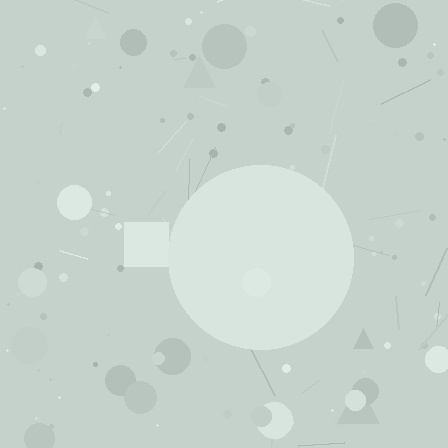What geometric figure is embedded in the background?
A circle is embedded in the background.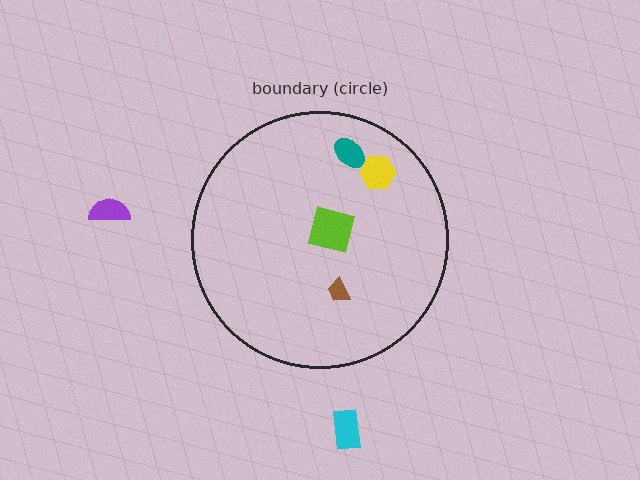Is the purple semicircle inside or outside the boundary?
Outside.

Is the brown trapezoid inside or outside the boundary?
Inside.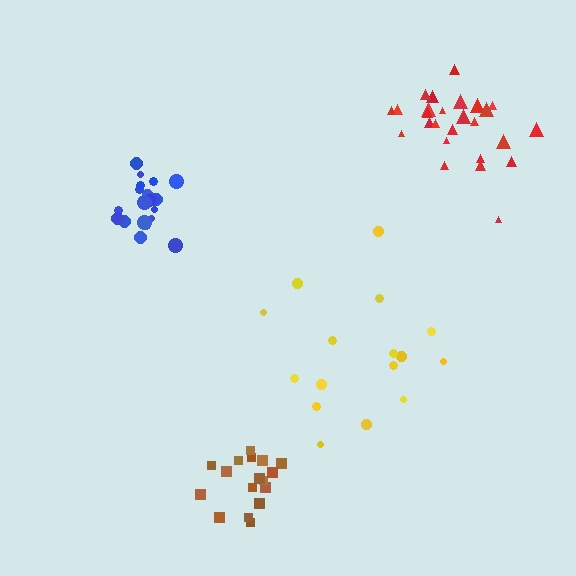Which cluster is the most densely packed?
Blue.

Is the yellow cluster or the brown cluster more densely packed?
Brown.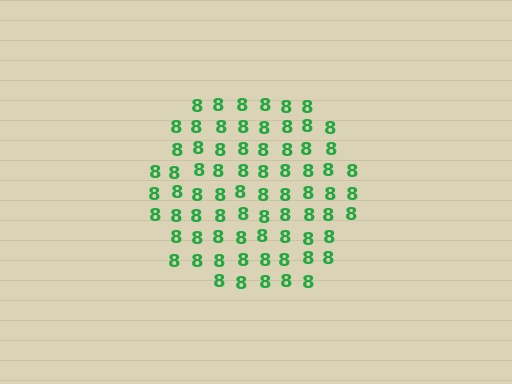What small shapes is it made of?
It is made of small digit 8's.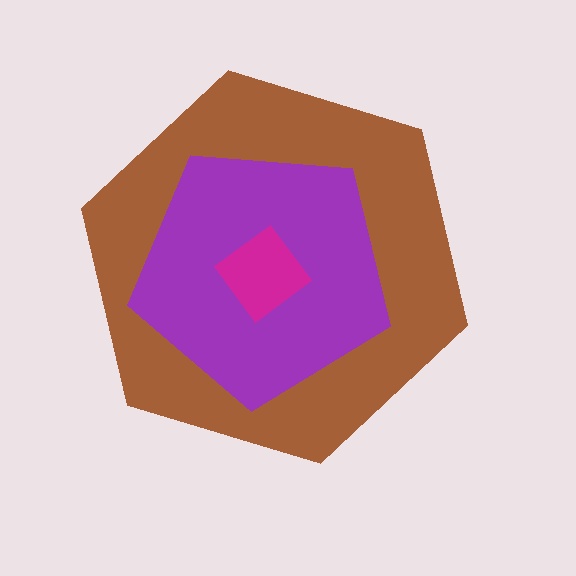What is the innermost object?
The magenta diamond.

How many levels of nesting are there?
3.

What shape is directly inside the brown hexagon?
The purple pentagon.